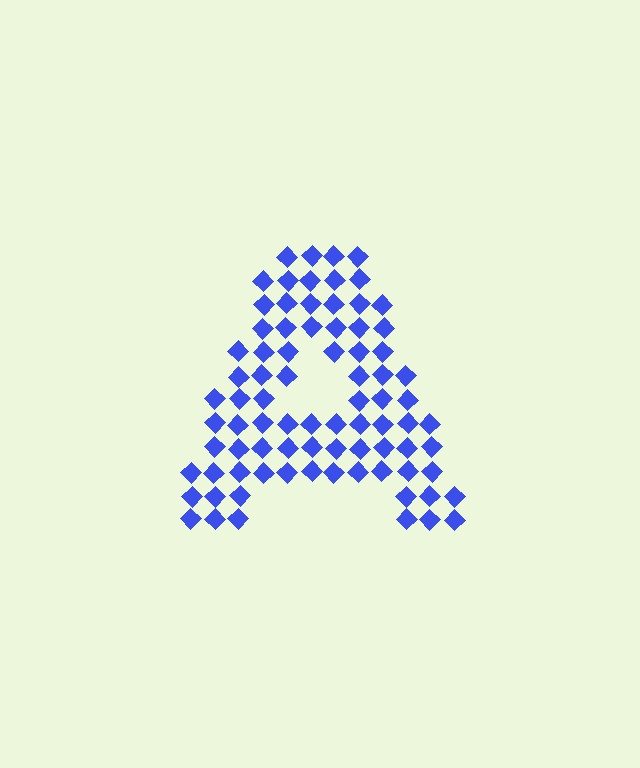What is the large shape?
The large shape is the letter A.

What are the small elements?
The small elements are diamonds.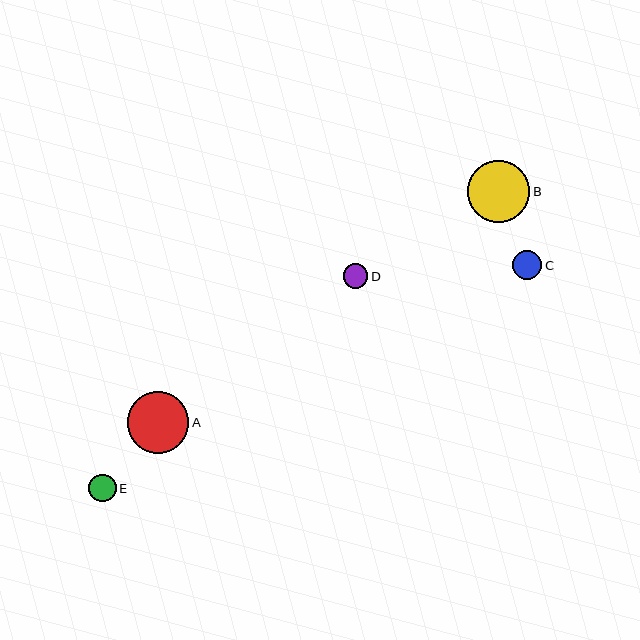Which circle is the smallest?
Circle D is the smallest with a size of approximately 24 pixels.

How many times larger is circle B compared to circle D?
Circle B is approximately 2.6 times the size of circle D.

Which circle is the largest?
Circle B is the largest with a size of approximately 63 pixels.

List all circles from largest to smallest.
From largest to smallest: B, A, C, E, D.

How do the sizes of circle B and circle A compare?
Circle B and circle A are approximately the same size.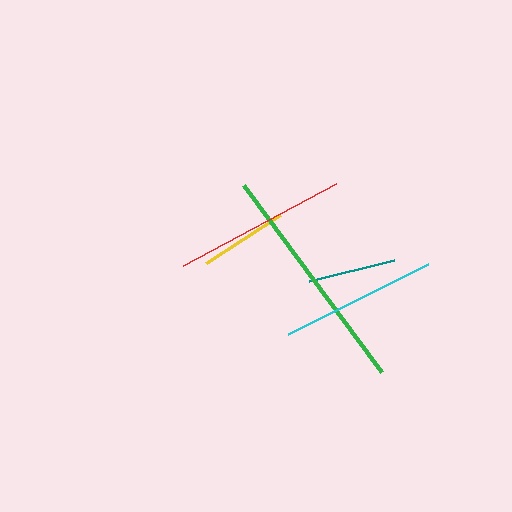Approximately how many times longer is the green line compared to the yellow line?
The green line is approximately 2.6 times the length of the yellow line.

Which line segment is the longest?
The green line is the longest at approximately 233 pixels.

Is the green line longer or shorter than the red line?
The green line is longer than the red line.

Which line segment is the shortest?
The teal line is the shortest at approximately 87 pixels.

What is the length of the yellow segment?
The yellow segment is approximately 88 pixels long.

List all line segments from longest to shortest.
From longest to shortest: green, red, cyan, yellow, teal.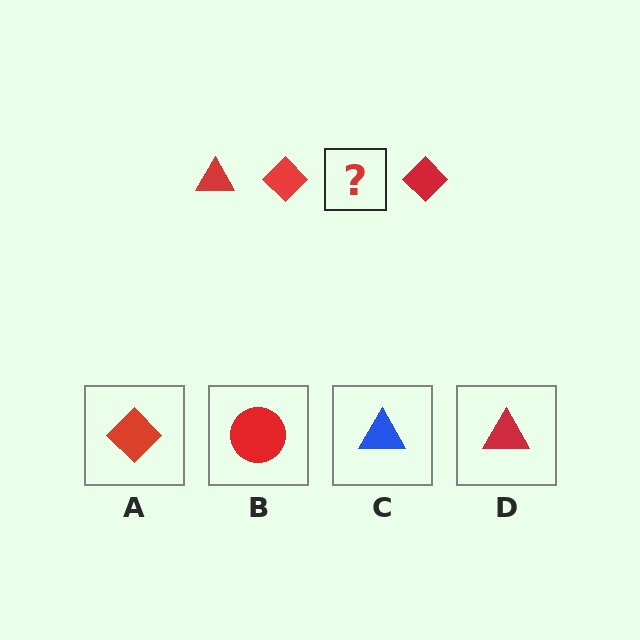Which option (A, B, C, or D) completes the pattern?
D.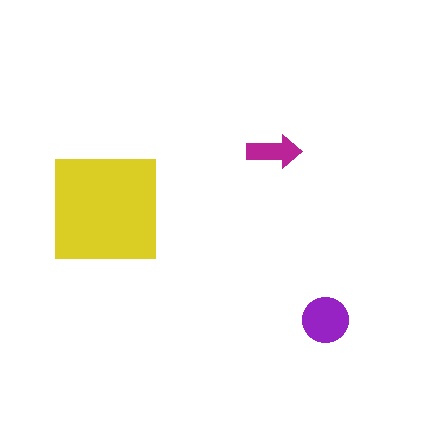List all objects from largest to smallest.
The yellow square, the purple circle, the magenta arrow.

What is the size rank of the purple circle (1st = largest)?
2nd.